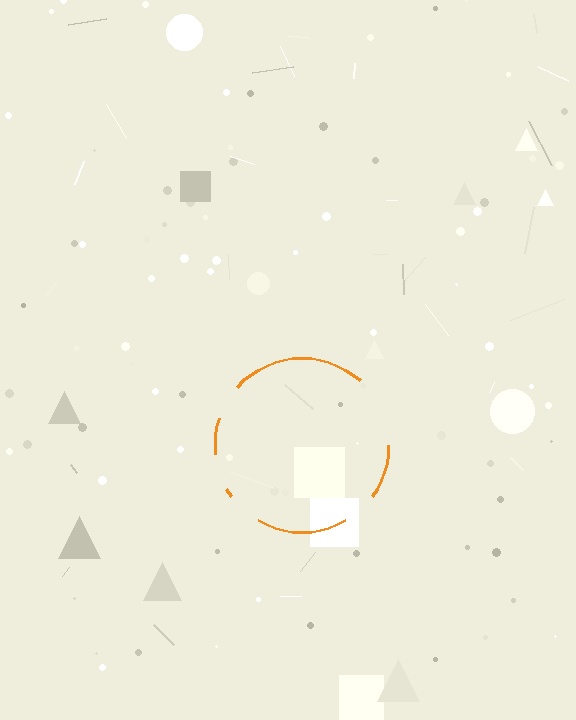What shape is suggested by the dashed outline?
The dashed outline suggests a circle.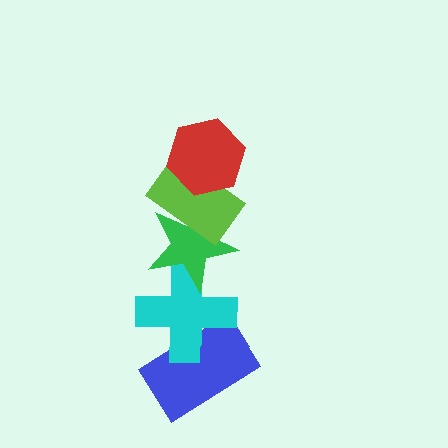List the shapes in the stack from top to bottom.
From top to bottom: the red hexagon, the lime rectangle, the green star, the cyan cross, the blue rectangle.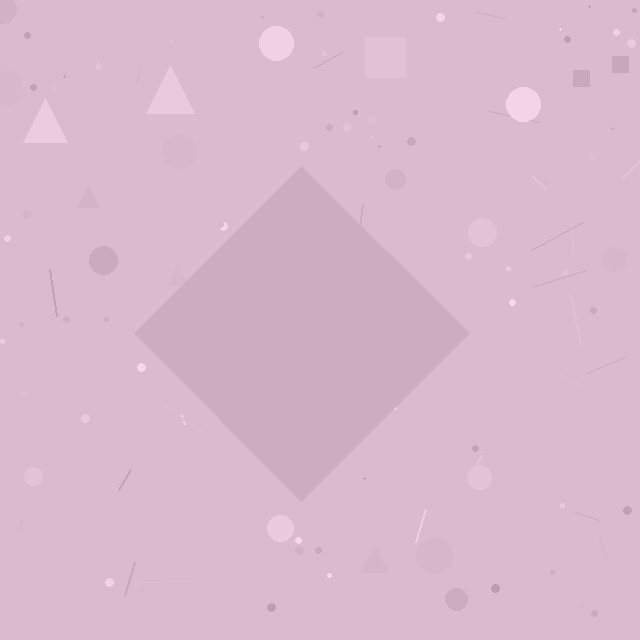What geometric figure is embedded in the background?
A diamond is embedded in the background.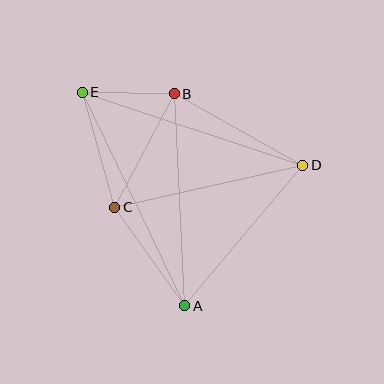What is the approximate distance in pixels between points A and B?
The distance between A and B is approximately 212 pixels.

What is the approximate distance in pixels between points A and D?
The distance between A and D is approximately 184 pixels.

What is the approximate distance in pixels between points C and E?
The distance between C and E is approximately 119 pixels.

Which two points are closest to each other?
Points B and E are closest to each other.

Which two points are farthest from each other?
Points A and E are farthest from each other.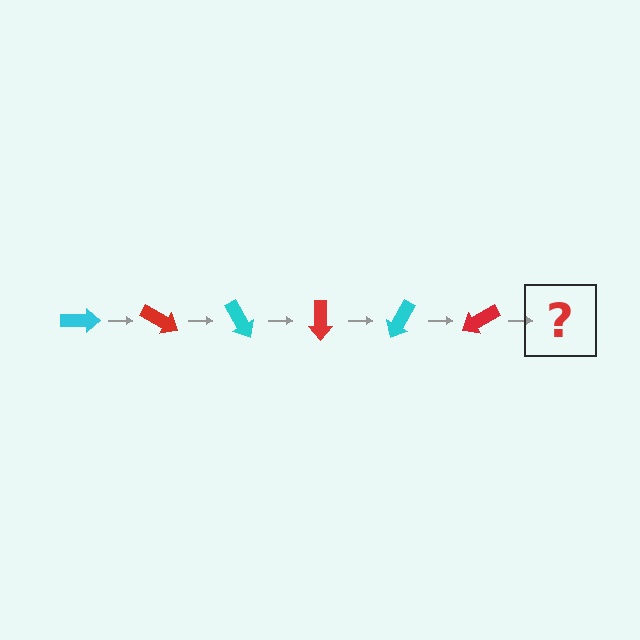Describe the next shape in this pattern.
It should be a cyan arrow, rotated 180 degrees from the start.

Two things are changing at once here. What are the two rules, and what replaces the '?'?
The two rules are that it rotates 30 degrees each step and the color cycles through cyan and red. The '?' should be a cyan arrow, rotated 180 degrees from the start.